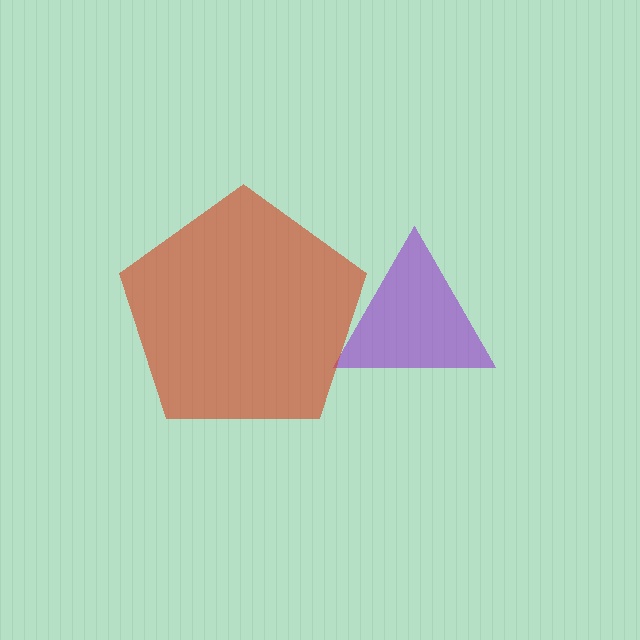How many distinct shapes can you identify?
There are 2 distinct shapes: a purple triangle, a red pentagon.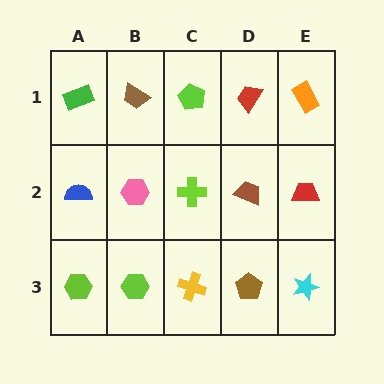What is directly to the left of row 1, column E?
A red trapezoid.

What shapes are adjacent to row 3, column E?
A red trapezoid (row 2, column E), a brown pentagon (row 3, column D).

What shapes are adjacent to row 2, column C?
A lime pentagon (row 1, column C), a yellow cross (row 3, column C), a pink hexagon (row 2, column B), a brown trapezoid (row 2, column D).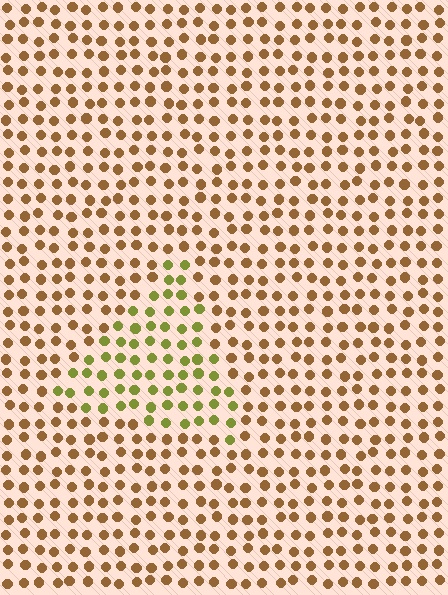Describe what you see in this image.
The image is filled with small brown elements in a uniform arrangement. A triangle-shaped region is visible where the elements are tinted to a slightly different hue, forming a subtle color boundary.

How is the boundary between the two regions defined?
The boundary is defined purely by a slight shift in hue (about 43 degrees). Spacing, size, and orientation are identical on both sides.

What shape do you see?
I see a triangle.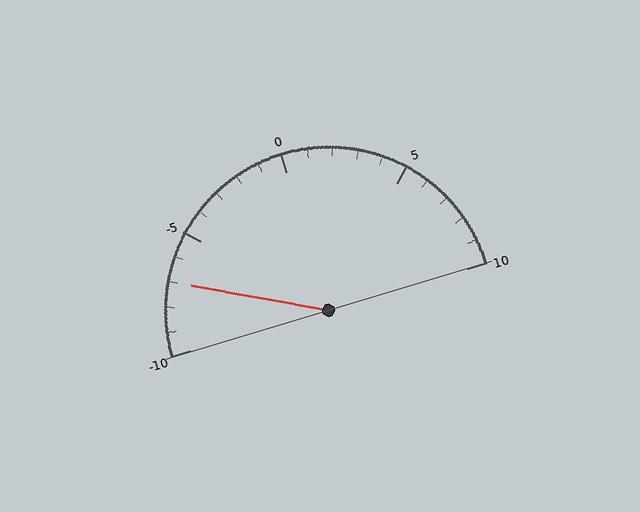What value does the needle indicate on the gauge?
The needle indicates approximately -7.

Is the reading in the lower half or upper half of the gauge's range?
The reading is in the lower half of the range (-10 to 10).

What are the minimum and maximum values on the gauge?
The gauge ranges from -10 to 10.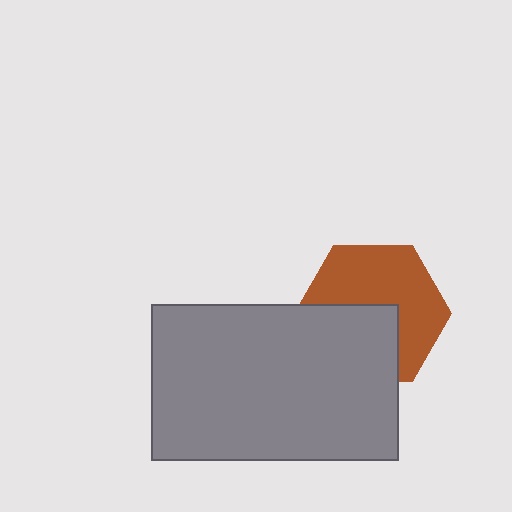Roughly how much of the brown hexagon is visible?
About half of it is visible (roughly 58%).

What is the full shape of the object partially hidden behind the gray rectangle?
The partially hidden object is a brown hexagon.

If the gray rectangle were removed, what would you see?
You would see the complete brown hexagon.